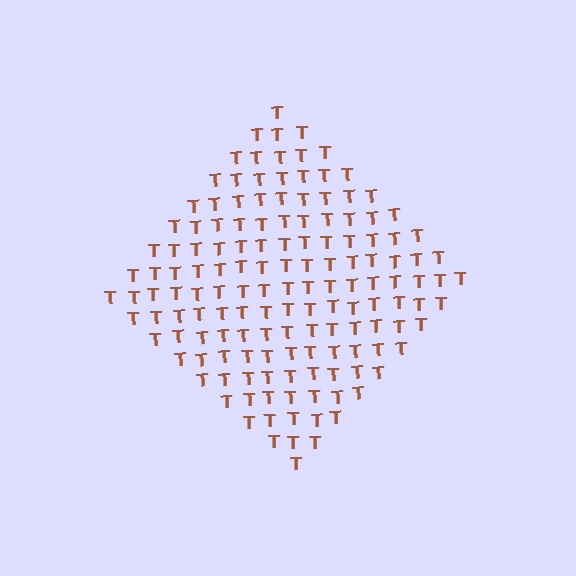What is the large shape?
The large shape is a diamond.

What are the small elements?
The small elements are letter T's.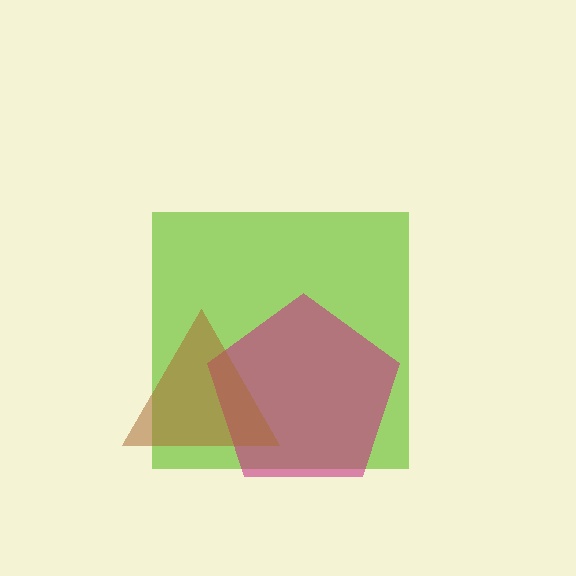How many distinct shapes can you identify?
There are 3 distinct shapes: a lime square, a magenta pentagon, a brown triangle.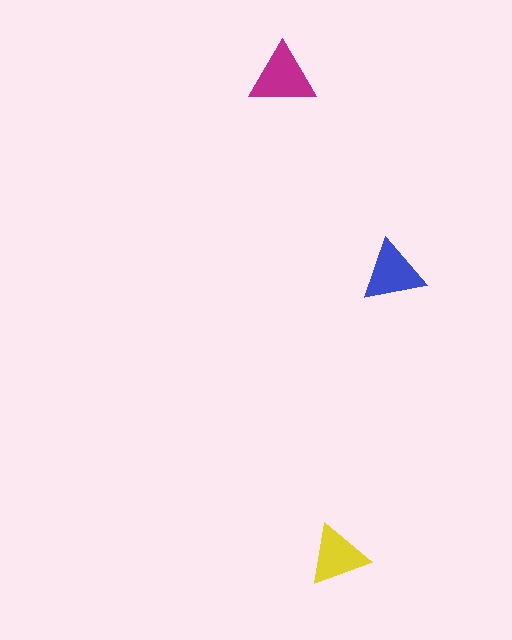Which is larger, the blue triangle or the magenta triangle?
The magenta one.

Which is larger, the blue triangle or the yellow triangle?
The blue one.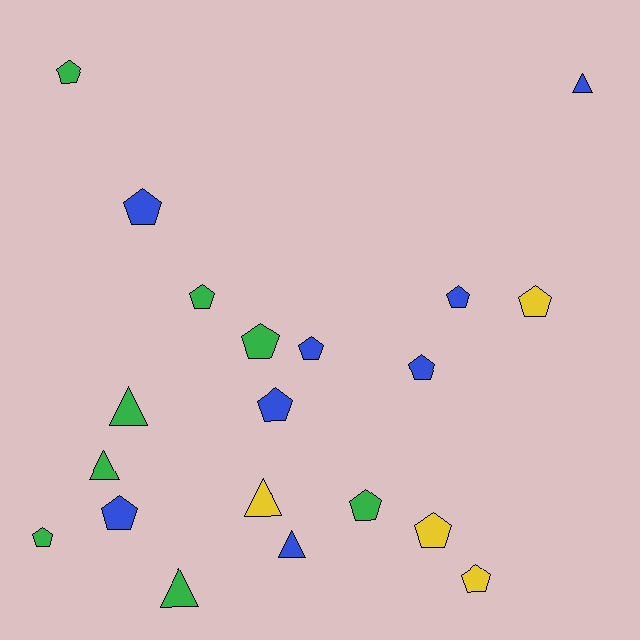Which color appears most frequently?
Blue, with 8 objects.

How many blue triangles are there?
There are 2 blue triangles.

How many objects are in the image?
There are 20 objects.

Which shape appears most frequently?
Pentagon, with 14 objects.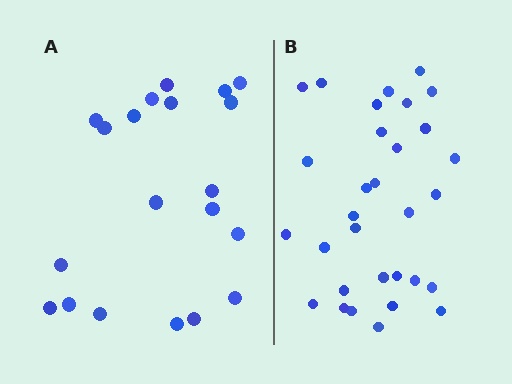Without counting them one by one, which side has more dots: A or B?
Region B (the right region) has more dots.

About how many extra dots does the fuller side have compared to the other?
Region B has roughly 12 or so more dots than region A.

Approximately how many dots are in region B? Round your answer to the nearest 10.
About 30 dots. (The exact count is 31, which rounds to 30.)